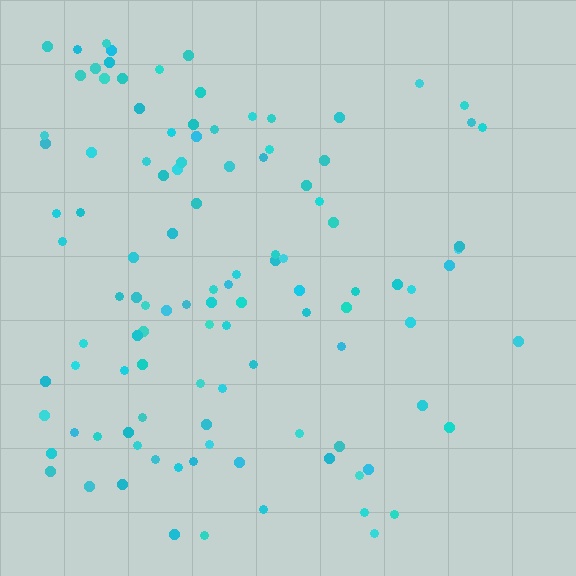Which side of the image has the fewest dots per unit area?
The right.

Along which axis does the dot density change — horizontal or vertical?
Horizontal.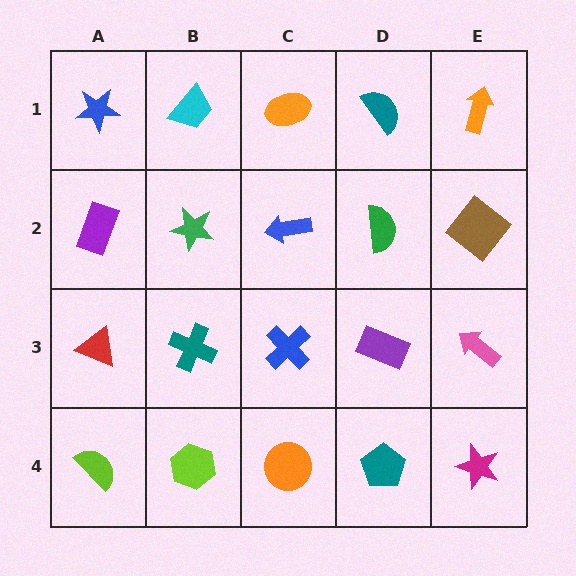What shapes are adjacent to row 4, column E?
A pink arrow (row 3, column E), a teal pentagon (row 4, column D).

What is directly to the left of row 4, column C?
A lime hexagon.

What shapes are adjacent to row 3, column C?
A blue arrow (row 2, column C), an orange circle (row 4, column C), a teal cross (row 3, column B), a purple rectangle (row 3, column D).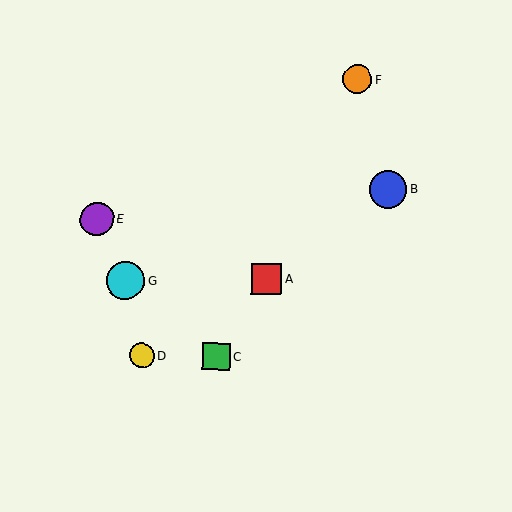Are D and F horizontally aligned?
No, D is at y≈355 and F is at y≈79.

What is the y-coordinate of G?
Object G is at y≈281.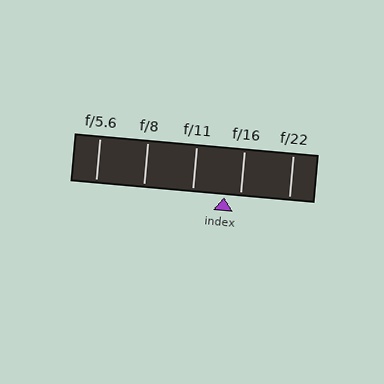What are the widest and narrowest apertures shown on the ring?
The widest aperture shown is f/5.6 and the narrowest is f/22.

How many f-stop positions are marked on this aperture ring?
There are 5 f-stop positions marked.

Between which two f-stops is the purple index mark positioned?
The index mark is between f/11 and f/16.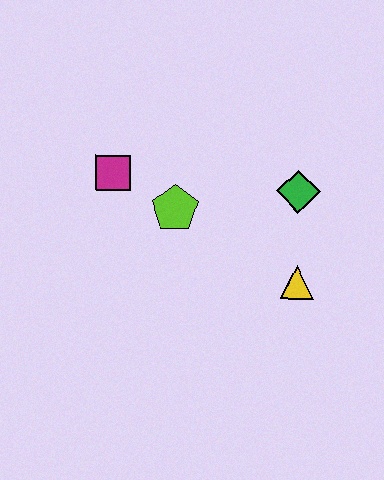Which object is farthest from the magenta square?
The yellow triangle is farthest from the magenta square.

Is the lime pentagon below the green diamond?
Yes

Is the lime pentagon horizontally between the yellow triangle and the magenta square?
Yes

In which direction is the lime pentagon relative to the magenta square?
The lime pentagon is to the right of the magenta square.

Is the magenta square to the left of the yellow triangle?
Yes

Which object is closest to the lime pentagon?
The magenta square is closest to the lime pentagon.